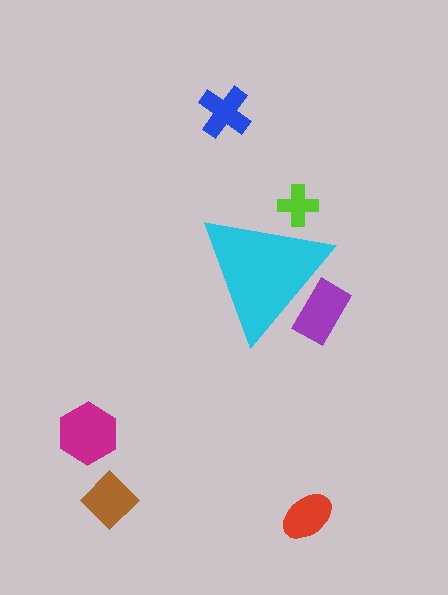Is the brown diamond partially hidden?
No, the brown diamond is fully visible.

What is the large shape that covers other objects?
A cyan triangle.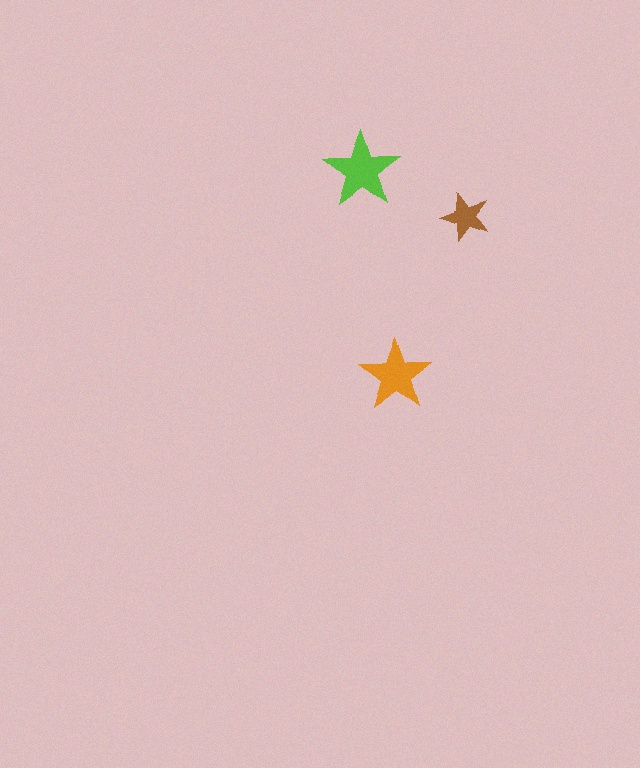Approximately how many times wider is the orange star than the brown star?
About 1.5 times wider.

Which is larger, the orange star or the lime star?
The lime one.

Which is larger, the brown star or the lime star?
The lime one.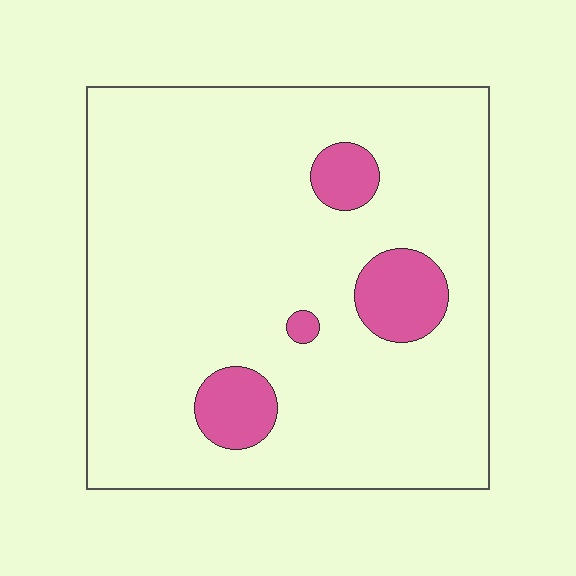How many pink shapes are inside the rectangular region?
4.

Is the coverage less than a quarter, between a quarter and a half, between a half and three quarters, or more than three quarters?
Less than a quarter.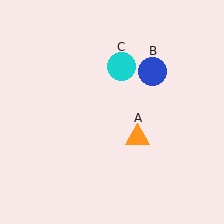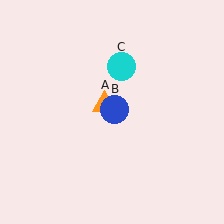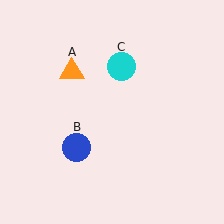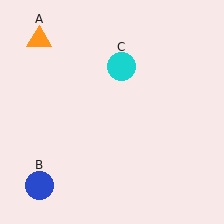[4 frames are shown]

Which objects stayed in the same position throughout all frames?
Cyan circle (object C) remained stationary.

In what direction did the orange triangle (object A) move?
The orange triangle (object A) moved up and to the left.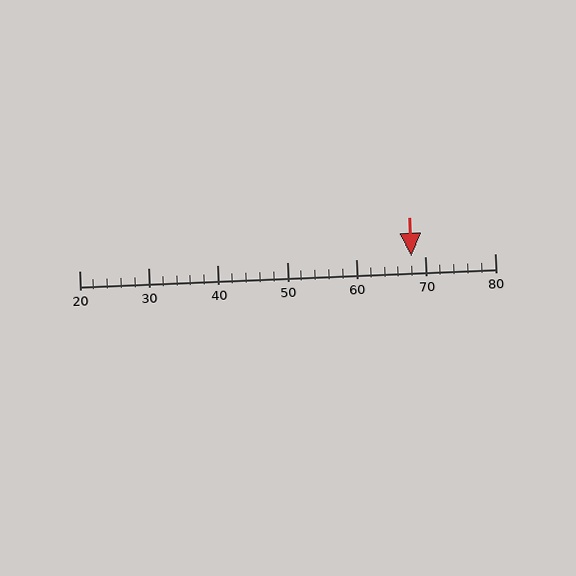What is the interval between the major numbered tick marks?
The major tick marks are spaced 10 units apart.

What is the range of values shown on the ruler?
The ruler shows values from 20 to 80.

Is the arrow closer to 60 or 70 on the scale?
The arrow is closer to 70.